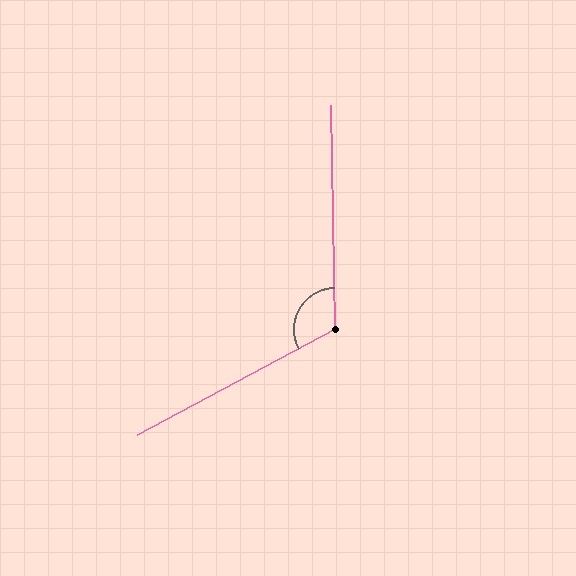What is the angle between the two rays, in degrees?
Approximately 117 degrees.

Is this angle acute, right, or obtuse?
It is obtuse.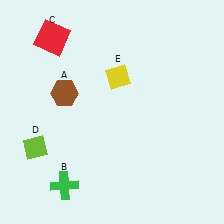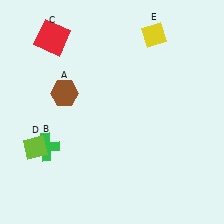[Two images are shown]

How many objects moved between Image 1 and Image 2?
2 objects moved between the two images.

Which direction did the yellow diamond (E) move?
The yellow diamond (E) moved up.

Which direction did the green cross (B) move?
The green cross (B) moved up.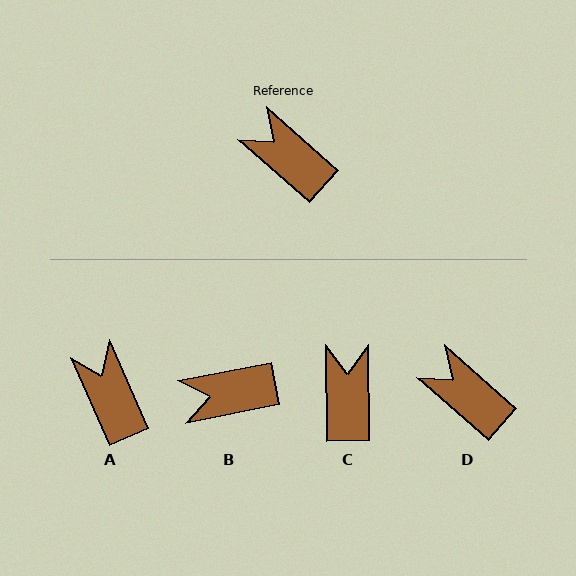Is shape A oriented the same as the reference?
No, it is off by about 25 degrees.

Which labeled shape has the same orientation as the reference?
D.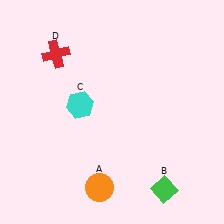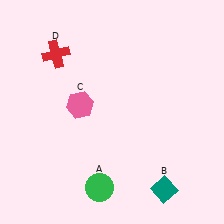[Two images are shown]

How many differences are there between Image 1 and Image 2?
There are 3 differences between the two images.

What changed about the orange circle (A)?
In Image 1, A is orange. In Image 2, it changed to green.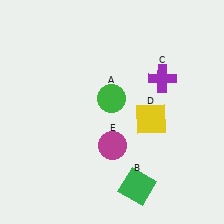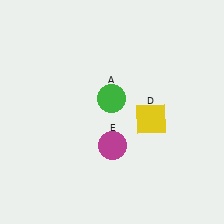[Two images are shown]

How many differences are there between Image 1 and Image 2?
There are 2 differences between the two images.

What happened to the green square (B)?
The green square (B) was removed in Image 2. It was in the bottom-right area of Image 1.